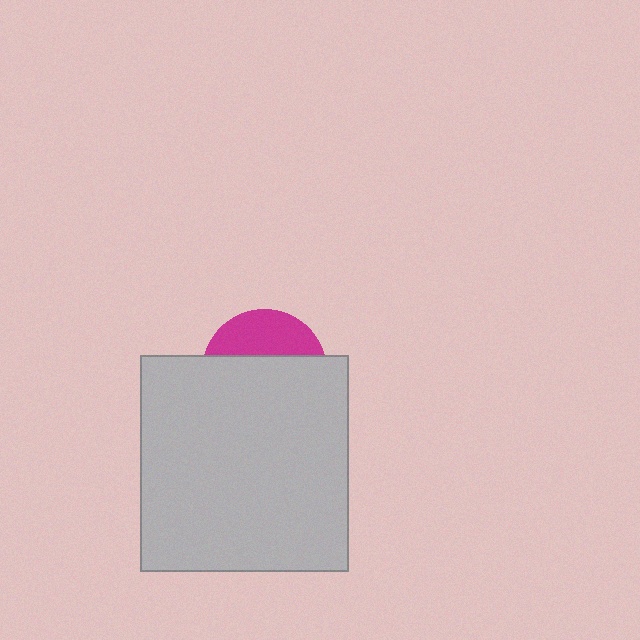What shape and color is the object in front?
The object in front is a light gray rectangle.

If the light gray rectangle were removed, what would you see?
You would see the complete magenta circle.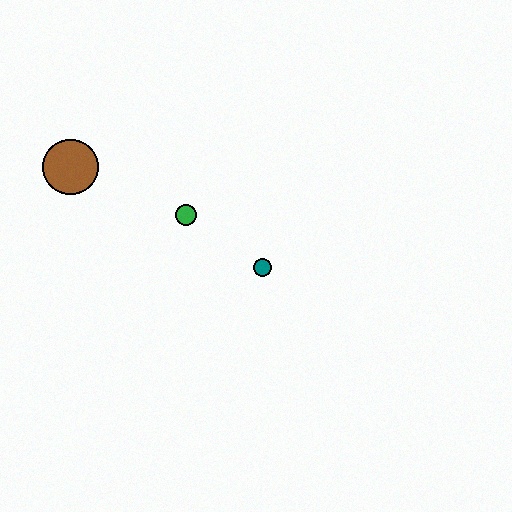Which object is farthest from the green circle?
The brown circle is farthest from the green circle.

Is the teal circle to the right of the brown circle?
Yes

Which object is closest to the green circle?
The teal circle is closest to the green circle.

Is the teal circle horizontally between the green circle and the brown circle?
No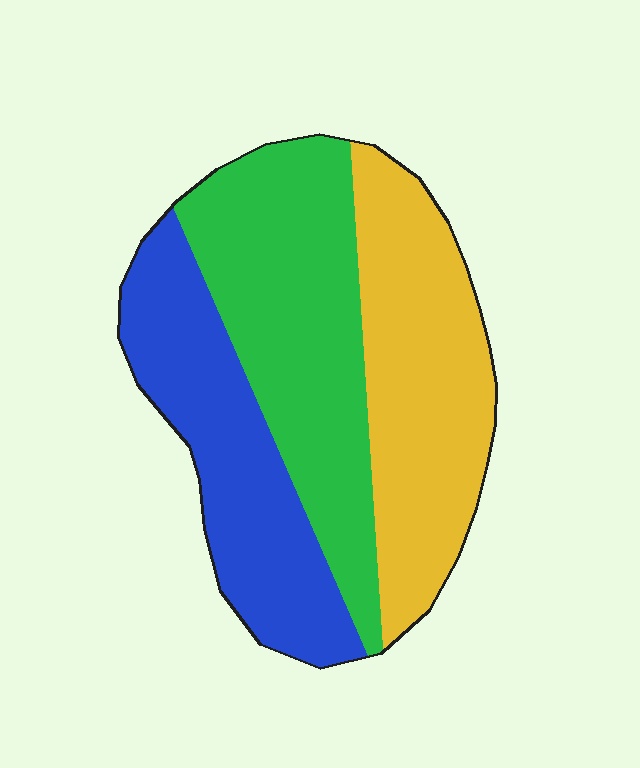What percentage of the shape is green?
Green covers about 35% of the shape.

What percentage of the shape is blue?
Blue takes up about one third (1/3) of the shape.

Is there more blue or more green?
Green.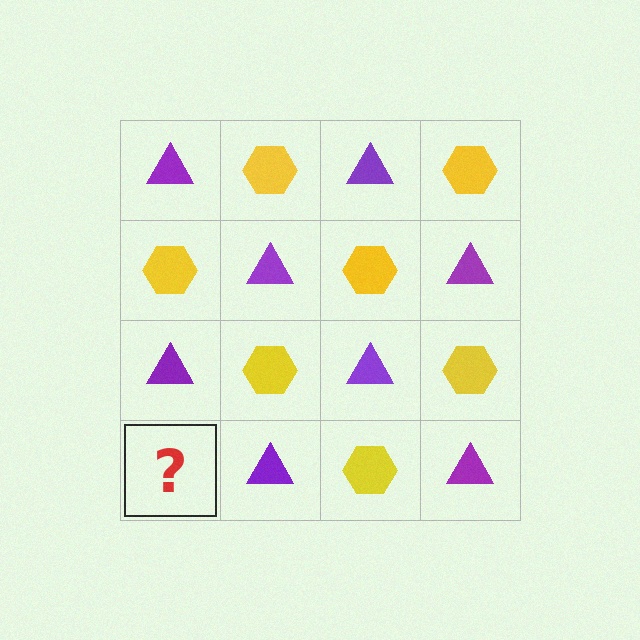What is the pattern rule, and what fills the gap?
The rule is that it alternates purple triangle and yellow hexagon in a checkerboard pattern. The gap should be filled with a yellow hexagon.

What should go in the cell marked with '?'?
The missing cell should contain a yellow hexagon.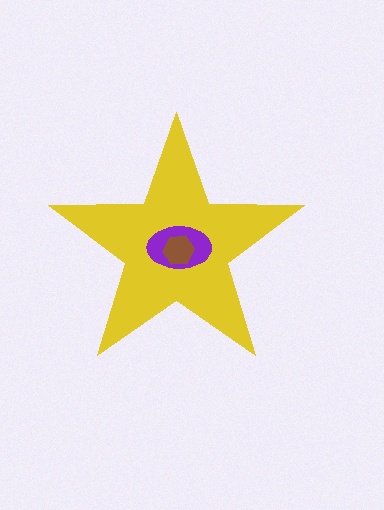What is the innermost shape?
The brown hexagon.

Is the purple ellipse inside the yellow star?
Yes.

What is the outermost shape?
The yellow star.